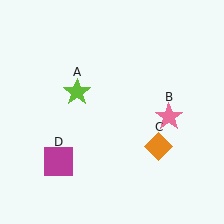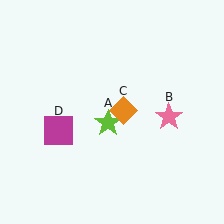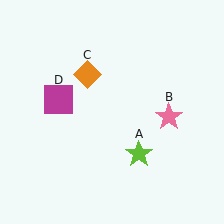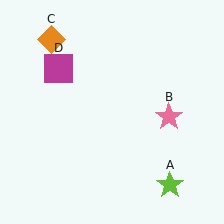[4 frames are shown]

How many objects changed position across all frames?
3 objects changed position: lime star (object A), orange diamond (object C), magenta square (object D).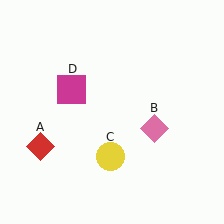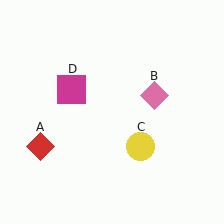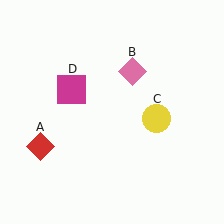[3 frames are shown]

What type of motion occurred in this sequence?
The pink diamond (object B), yellow circle (object C) rotated counterclockwise around the center of the scene.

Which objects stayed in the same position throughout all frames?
Red diamond (object A) and magenta square (object D) remained stationary.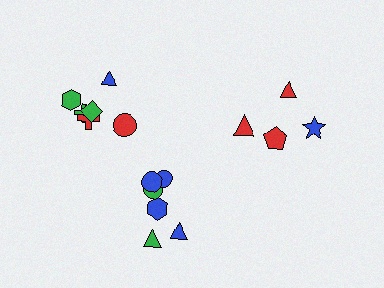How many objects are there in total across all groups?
There are 16 objects.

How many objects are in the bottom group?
There are 6 objects.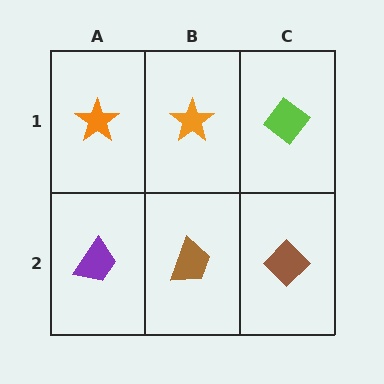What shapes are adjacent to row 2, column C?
A lime diamond (row 1, column C), a brown trapezoid (row 2, column B).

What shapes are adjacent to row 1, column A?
A purple trapezoid (row 2, column A), an orange star (row 1, column B).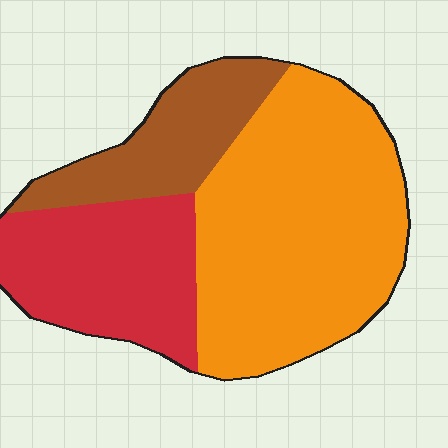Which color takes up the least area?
Brown, at roughly 20%.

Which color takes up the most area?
Orange, at roughly 55%.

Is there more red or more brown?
Red.